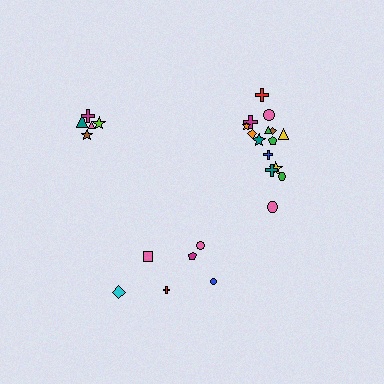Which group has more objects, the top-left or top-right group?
The top-right group.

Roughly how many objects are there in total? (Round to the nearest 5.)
Roughly 25 objects in total.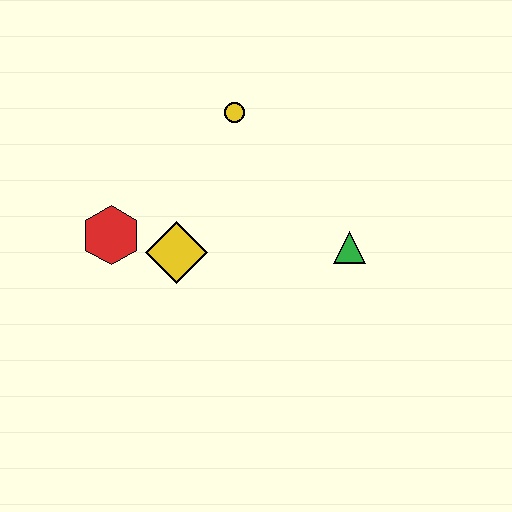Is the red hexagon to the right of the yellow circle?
No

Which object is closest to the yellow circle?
The yellow diamond is closest to the yellow circle.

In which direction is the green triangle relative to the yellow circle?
The green triangle is below the yellow circle.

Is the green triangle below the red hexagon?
Yes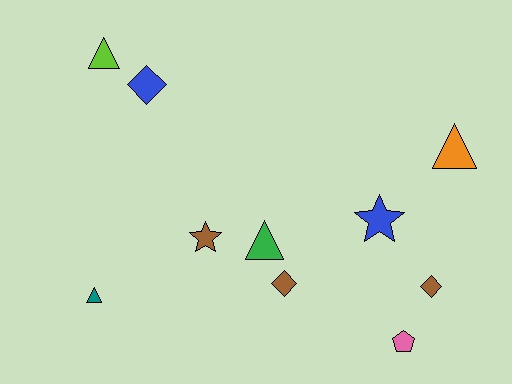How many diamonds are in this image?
There are 3 diamonds.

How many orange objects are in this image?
There is 1 orange object.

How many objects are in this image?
There are 10 objects.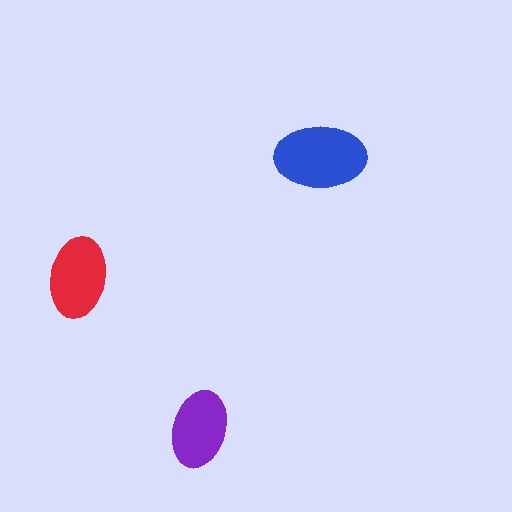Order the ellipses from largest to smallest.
the blue one, the red one, the purple one.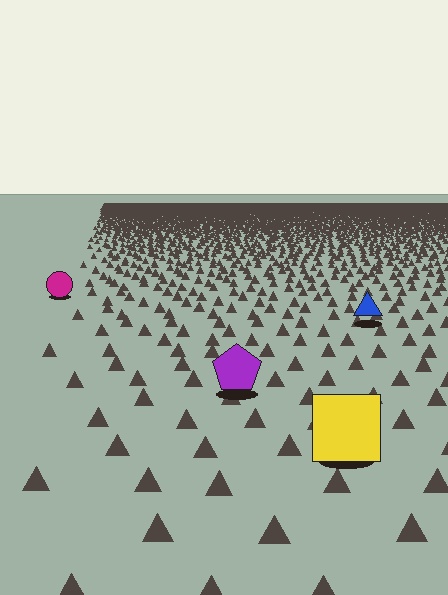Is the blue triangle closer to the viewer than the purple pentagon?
No. The purple pentagon is closer — you can tell from the texture gradient: the ground texture is coarser near it.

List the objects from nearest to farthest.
From nearest to farthest: the yellow square, the purple pentagon, the blue triangle, the magenta circle.